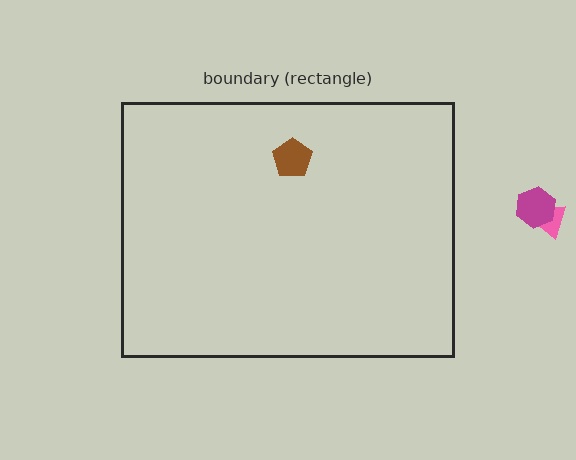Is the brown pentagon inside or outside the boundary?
Inside.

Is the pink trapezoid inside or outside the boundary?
Outside.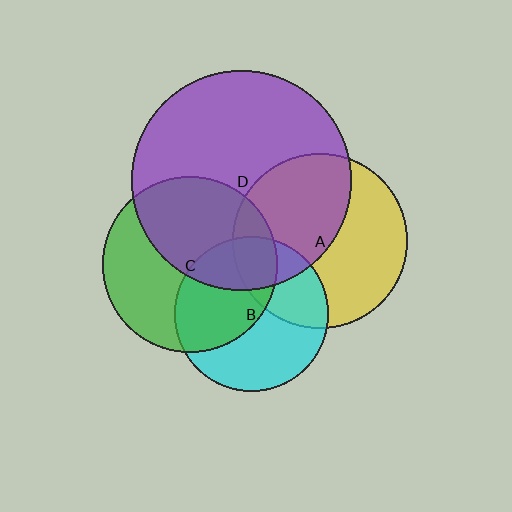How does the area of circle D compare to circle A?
Approximately 1.6 times.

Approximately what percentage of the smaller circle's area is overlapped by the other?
Approximately 50%.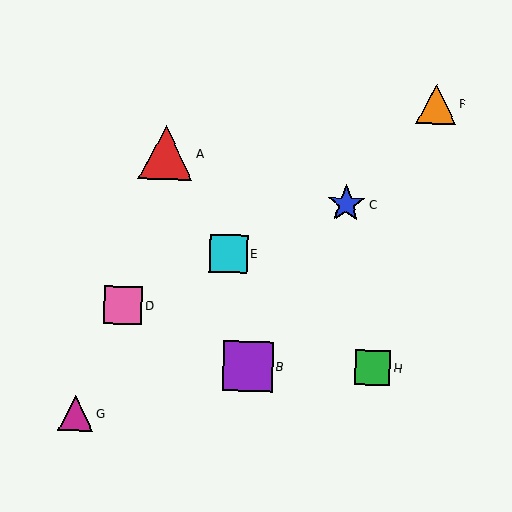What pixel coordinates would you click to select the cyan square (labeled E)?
Click at (228, 253) to select the cyan square E.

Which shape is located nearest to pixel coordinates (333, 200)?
The blue star (labeled C) at (346, 204) is nearest to that location.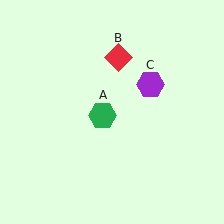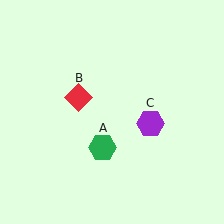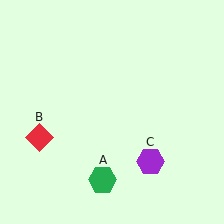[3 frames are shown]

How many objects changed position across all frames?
3 objects changed position: green hexagon (object A), red diamond (object B), purple hexagon (object C).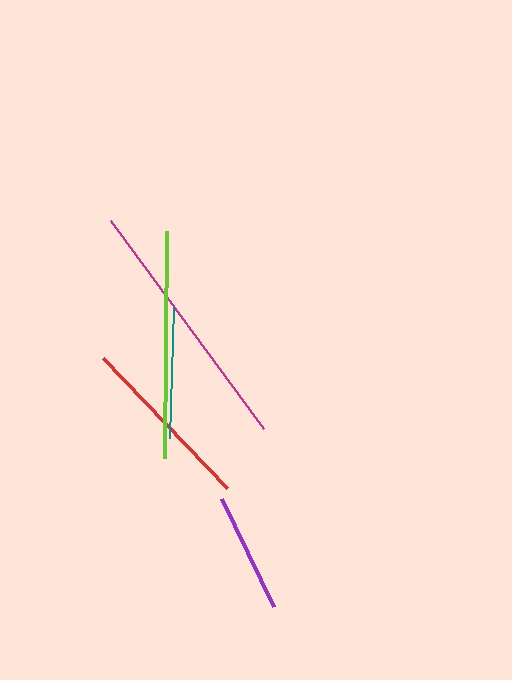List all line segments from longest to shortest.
From longest to shortest: magenta, lime, red, teal, purple.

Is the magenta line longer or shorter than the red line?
The magenta line is longer than the red line.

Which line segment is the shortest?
The purple line is the shortest at approximately 121 pixels.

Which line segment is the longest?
The magenta line is the longest at approximately 259 pixels.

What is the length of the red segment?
The red segment is approximately 179 pixels long.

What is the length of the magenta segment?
The magenta segment is approximately 259 pixels long.